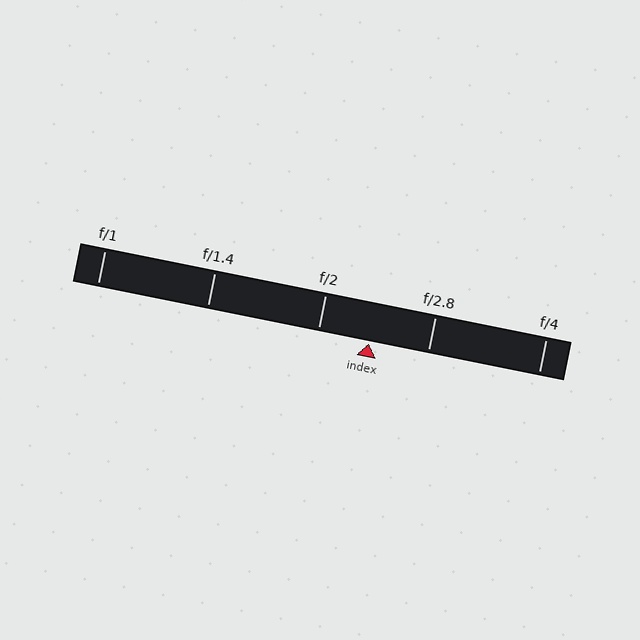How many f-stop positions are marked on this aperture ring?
There are 5 f-stop positions marked.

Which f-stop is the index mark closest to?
The index mark is closest to f/2.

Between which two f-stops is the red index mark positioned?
The index mark is between f/2 and f/2.8.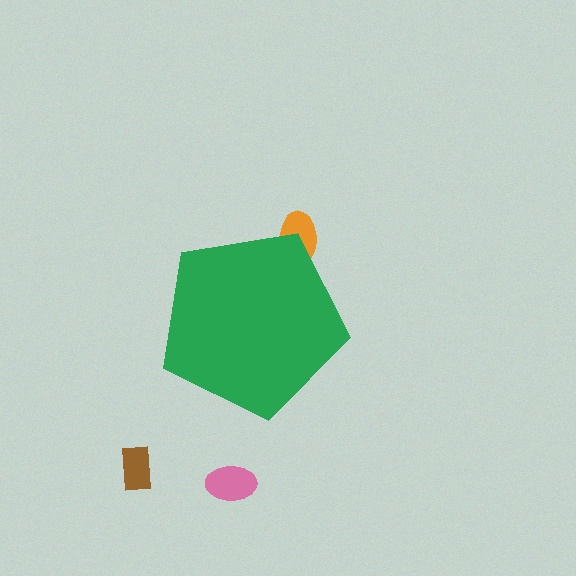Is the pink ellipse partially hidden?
No, the pink ellipse is fully visible.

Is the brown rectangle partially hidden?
No, the brown rectangle is fully visible.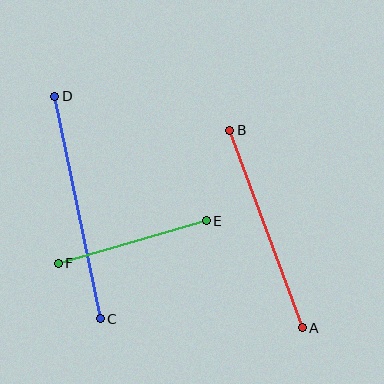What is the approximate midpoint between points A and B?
The midpoint is at approximately (266, 229) pixels.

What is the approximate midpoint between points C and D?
The midpoint is at approximately (77, 207) pixels.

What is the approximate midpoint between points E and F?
The midpoint is at approximately (132, 242) pixels.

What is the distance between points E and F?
The distance is approximately 154 pixels.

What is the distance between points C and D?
The distance is approximately 227 pixels.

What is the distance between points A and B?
The distance is approximately 210 pixels.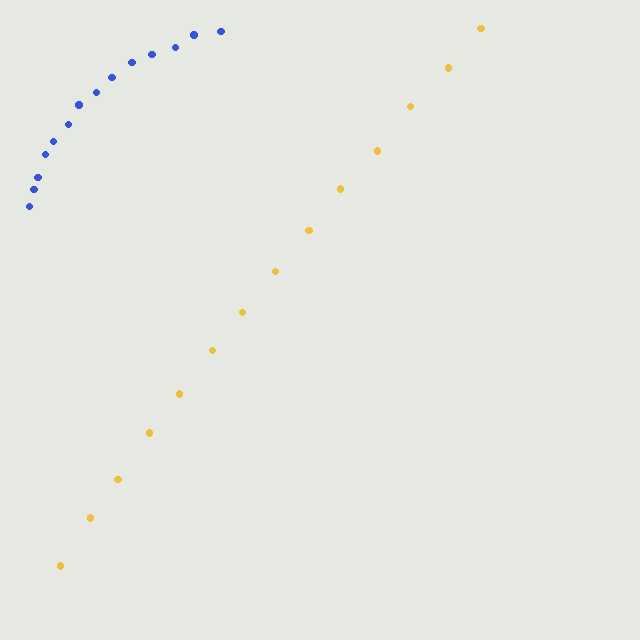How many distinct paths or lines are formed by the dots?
There are 2 distinct paths.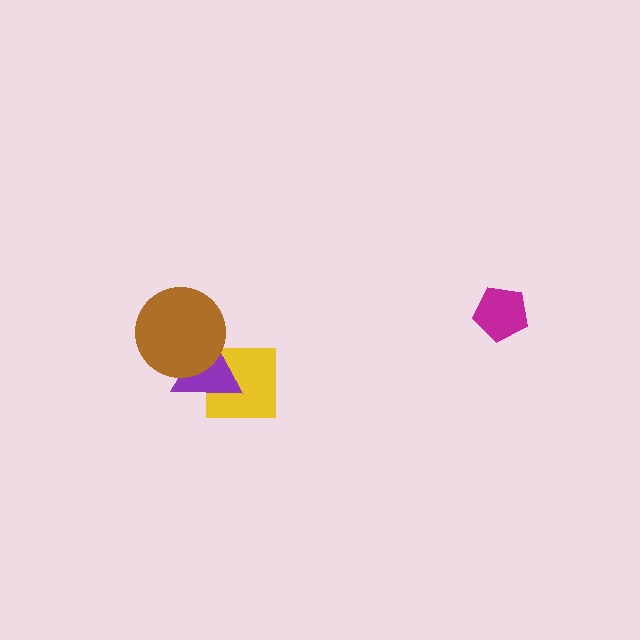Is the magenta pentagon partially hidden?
No, no other shape covers it.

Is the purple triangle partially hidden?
Yes, it is partially covered by another shape.